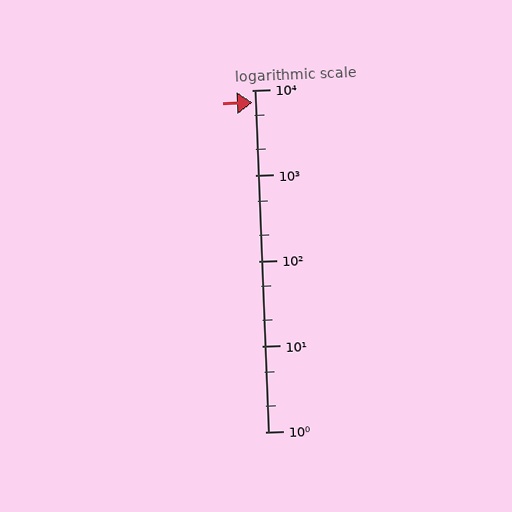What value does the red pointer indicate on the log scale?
The pointer indicates approximately 7200.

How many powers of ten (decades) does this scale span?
The scale spans 4 decades, from 1 to 10000.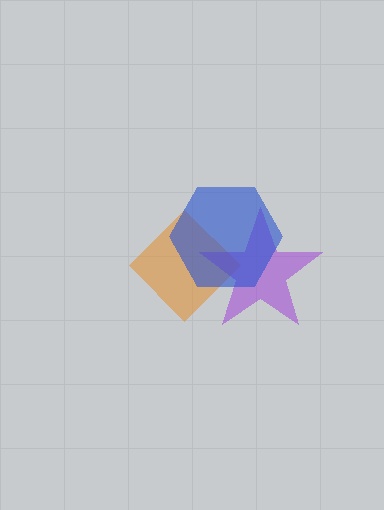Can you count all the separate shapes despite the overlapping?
Yes, there are 3 separate shapes.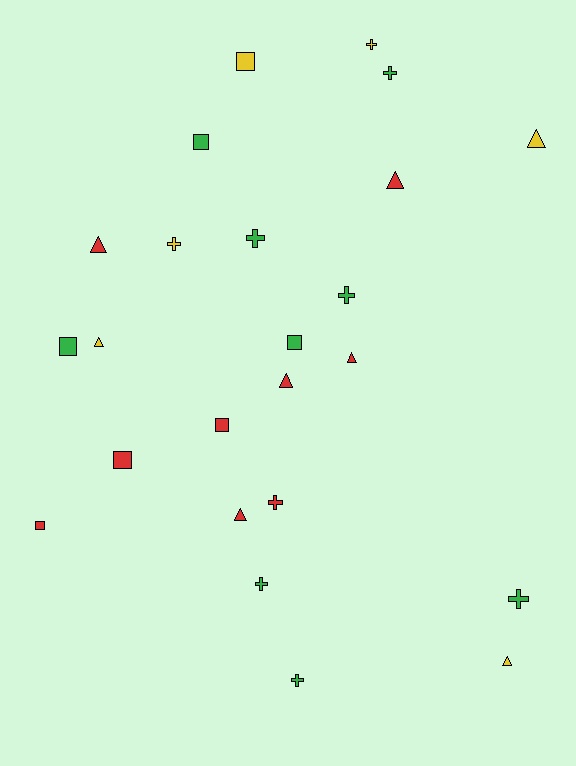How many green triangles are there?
There are no green triangles.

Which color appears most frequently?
Red, with 9 objects.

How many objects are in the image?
There are 24 objects.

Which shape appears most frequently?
Cross, with 9 objects.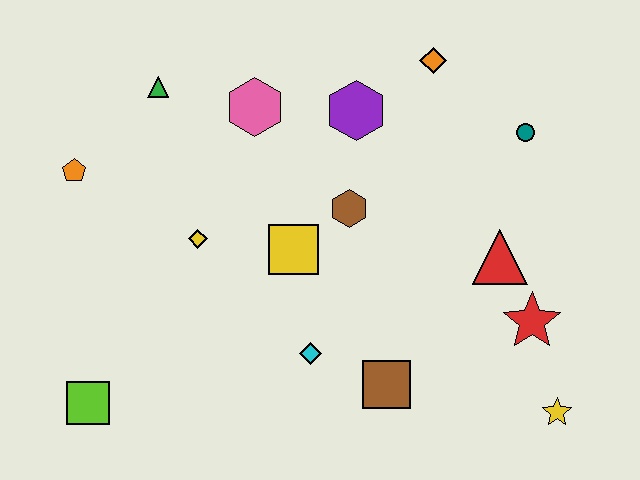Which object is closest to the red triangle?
The red star is closest to the red triangle.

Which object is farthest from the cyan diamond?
The orange diamond is farthest from the cyan diamond.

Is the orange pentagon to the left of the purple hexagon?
Yes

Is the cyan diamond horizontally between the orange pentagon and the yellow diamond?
No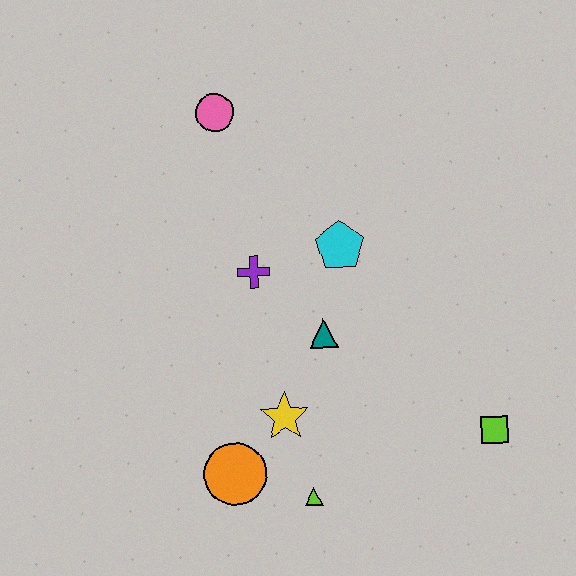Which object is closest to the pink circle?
The purple cross is closest to the pink circle.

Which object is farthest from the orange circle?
The pink circle is farthest from the orange circle.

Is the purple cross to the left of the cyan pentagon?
Yes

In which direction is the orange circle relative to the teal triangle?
The orange circle is below the teal triangle.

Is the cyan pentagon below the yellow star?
No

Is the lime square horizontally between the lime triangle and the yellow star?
No